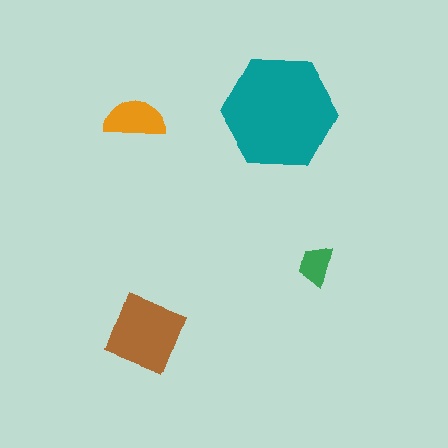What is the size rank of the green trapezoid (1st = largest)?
4th.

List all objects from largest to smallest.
The teal hexagon, the brown square, the orange semicircle, the green trapezoid.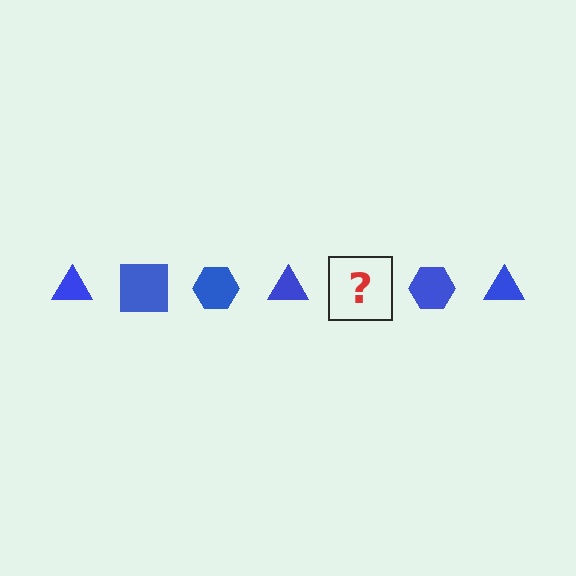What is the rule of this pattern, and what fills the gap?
The rule is that the pattern cycles through triangle, square, hexagon shapes in blue. The gap should be filled with a blue square.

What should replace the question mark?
The question mark should be replaced with a blue square.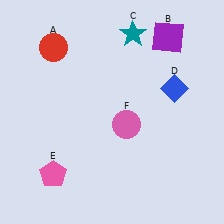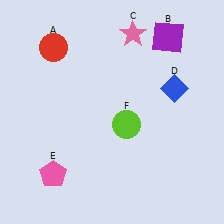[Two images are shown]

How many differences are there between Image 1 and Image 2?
There are 2 differences between the two images.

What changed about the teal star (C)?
In Image 1, C is teal. In Image 2, it changed to pink.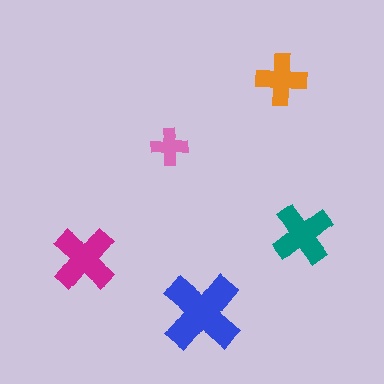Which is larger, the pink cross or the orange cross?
The orange one.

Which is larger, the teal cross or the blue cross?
The blue one.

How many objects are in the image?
There are 5 objects in the image.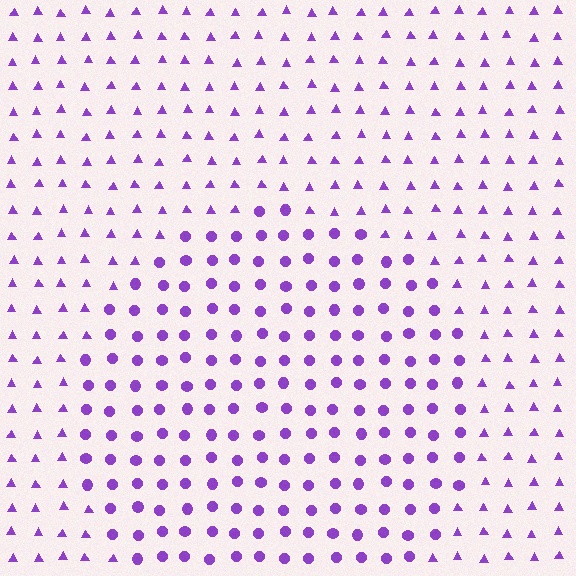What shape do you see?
I see a circle.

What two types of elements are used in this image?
The image uses circles inside the circle region and triangles outside it.